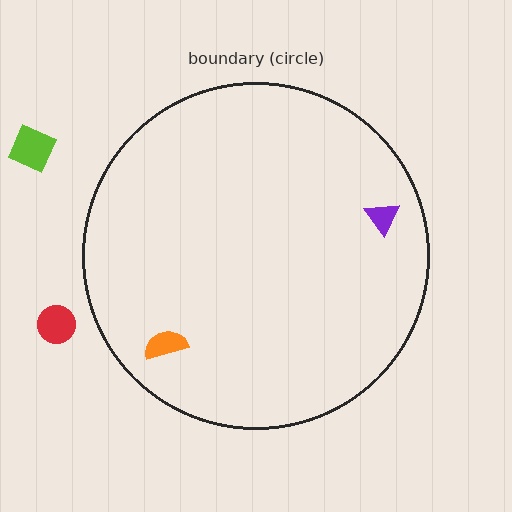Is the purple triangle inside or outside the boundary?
Inside.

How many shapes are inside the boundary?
2 inside, 2 outside.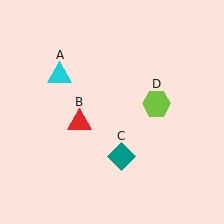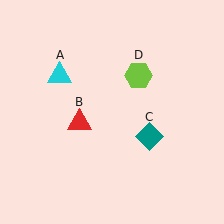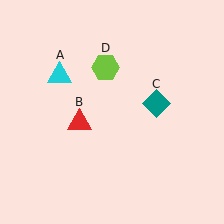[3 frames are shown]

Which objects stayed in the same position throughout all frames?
Cyan triangle (object A) and red triangle (object B) remained stationary.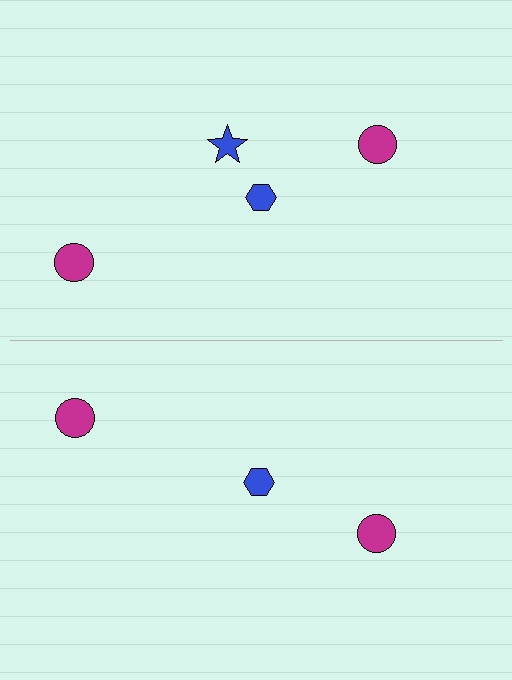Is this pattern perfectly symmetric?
No, the pattern is not perfectly symmetric. A blue star is missing from the bottom side.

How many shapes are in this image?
There are 7 shapes in this image.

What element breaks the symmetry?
A blue star is missing from the bottom side.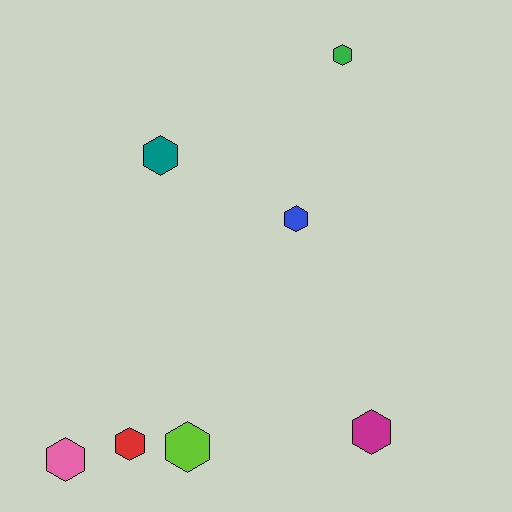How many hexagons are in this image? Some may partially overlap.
There are 7 hexagons.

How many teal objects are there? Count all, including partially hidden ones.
There is 1 teal object.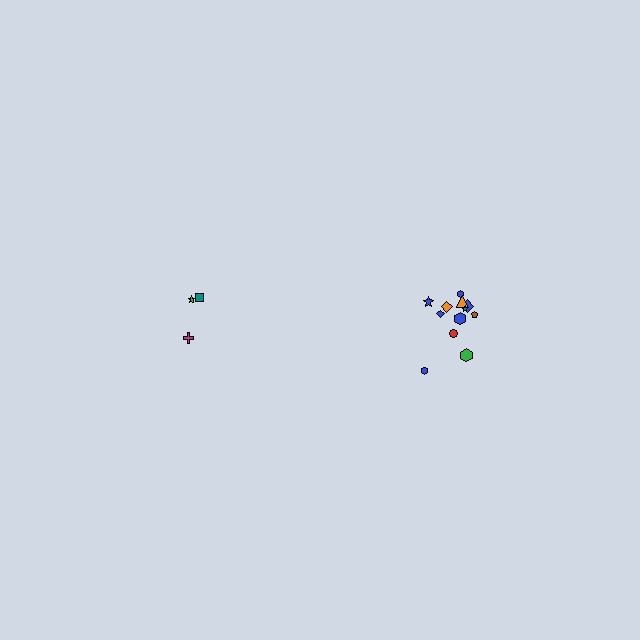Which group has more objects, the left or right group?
The right group.